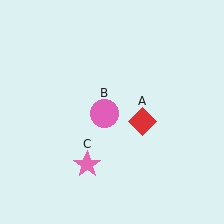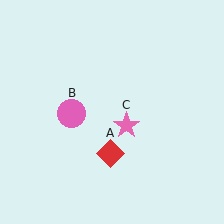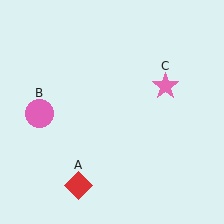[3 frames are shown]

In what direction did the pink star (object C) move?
The pink star (object C) moved up and to the right.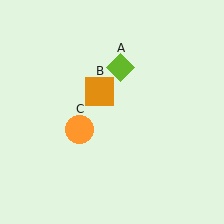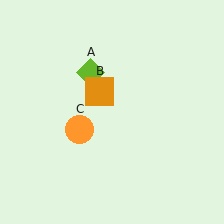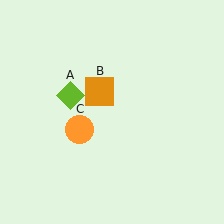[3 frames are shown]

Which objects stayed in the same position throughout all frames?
Orange square (object B) and orange circle (object C) remained stationary.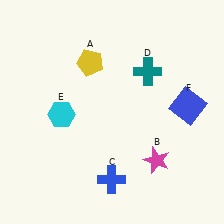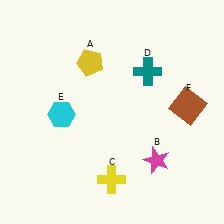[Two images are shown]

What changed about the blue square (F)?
In Image 1, F is blue. In Image 2, it changed to brown.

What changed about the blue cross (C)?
In Image 1, C is blue. In Image 2, it changed to yellow.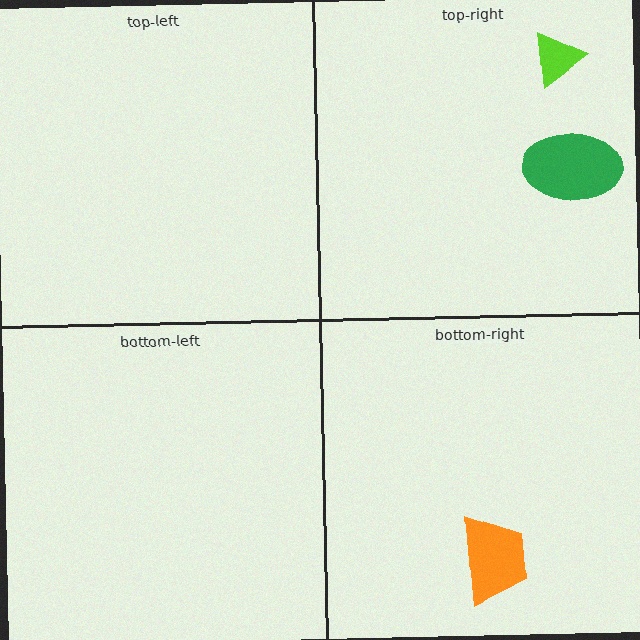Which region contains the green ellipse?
The top-right region.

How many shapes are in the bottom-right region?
1.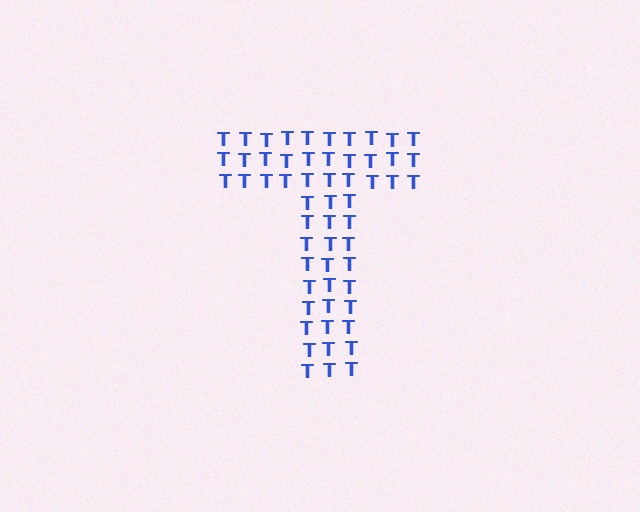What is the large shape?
The large shape is the letter T.